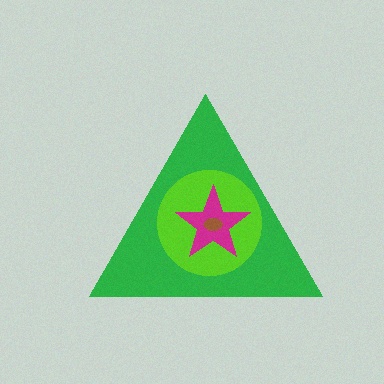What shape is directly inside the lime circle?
The magenta star.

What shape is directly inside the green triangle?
The lime circle.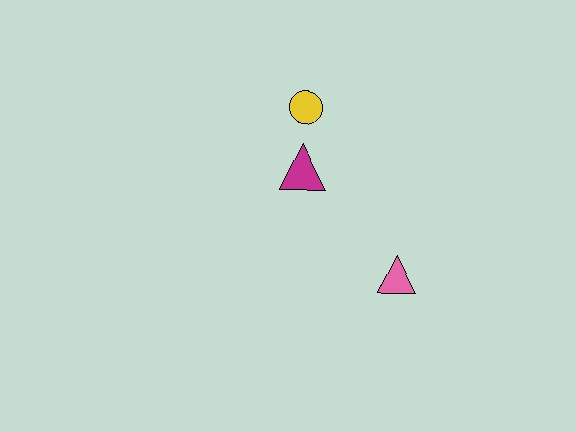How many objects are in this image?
There are 3 objects.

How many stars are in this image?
There are no stars.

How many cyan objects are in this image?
There are no cyan objects.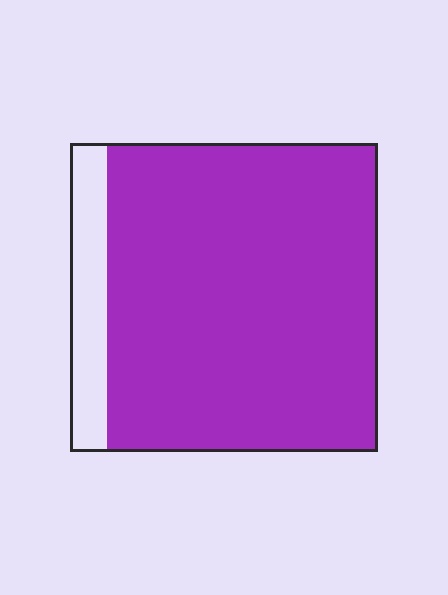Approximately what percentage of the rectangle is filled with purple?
Approximately 90%.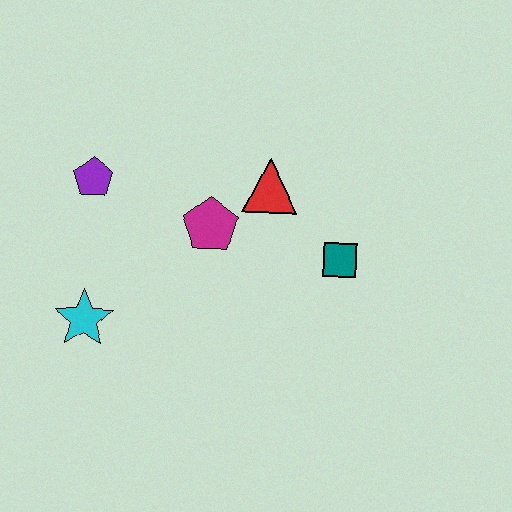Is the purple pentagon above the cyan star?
Yes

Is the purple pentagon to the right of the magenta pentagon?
No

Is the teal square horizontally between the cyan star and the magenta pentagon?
No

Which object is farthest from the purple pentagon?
The teal square is farthest from the purple pentagon.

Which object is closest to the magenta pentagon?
The red triangle is closest to the magenta pentagon.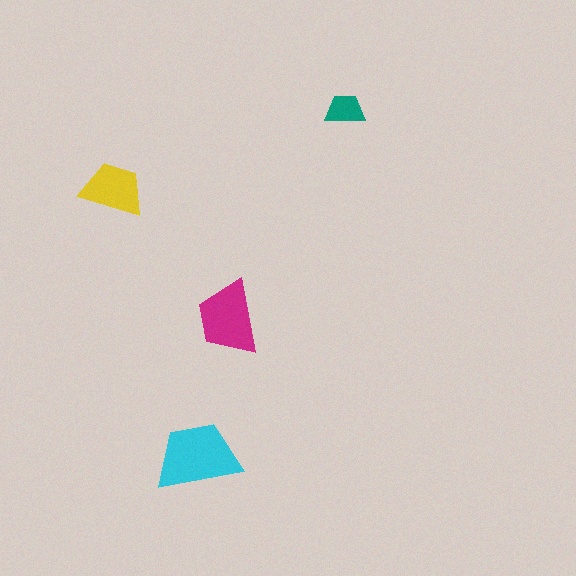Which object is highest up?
The teal trapezoid is topmost.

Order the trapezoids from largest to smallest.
the cyan one, the magenta one, the yellow one, the teal one.